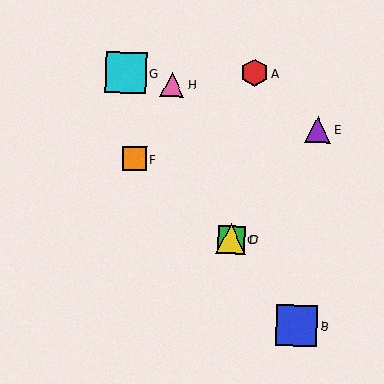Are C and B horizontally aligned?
No, C is at y≈239 and B is at y≈326.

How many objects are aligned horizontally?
2 objects (C, D) are aligned horizontally.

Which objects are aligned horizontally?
Objects C, D are aligned horizontally.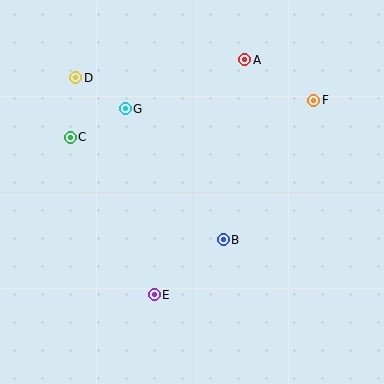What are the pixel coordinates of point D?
Point D is at (76, 78).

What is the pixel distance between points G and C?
The distance between G and C is 62 pixels.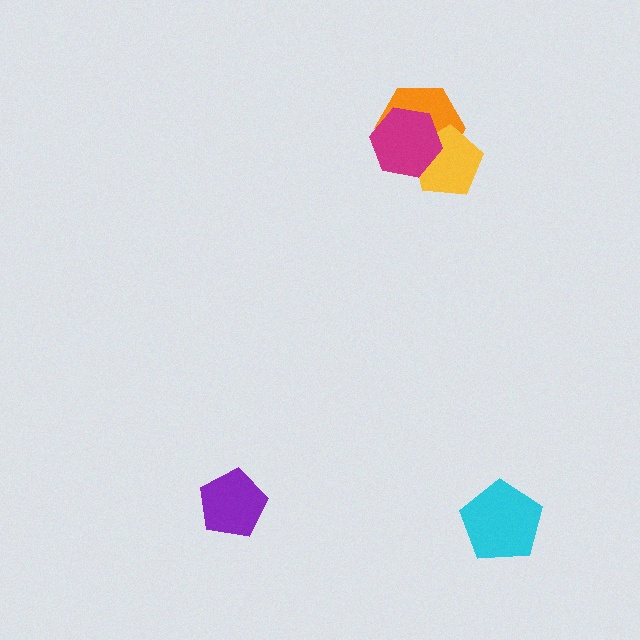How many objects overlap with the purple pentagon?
0 objects overlap with the purple pentagon.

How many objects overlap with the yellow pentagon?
2 objects overlap with the yellow pentagon.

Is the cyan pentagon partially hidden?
No, no other shape covers it.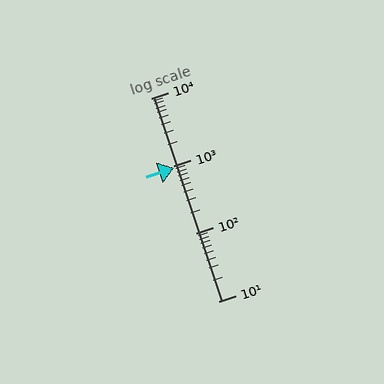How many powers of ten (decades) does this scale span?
The scale spans 3 decades, from 10 to 10000.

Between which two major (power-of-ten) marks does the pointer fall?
The pointer is between 100 and 1000.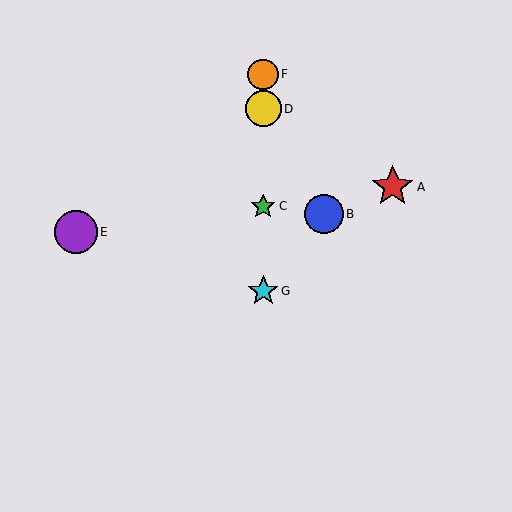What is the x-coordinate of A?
Object A is at x≈393.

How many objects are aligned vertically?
4 objects (C, D, F, G) are aligned vertically.